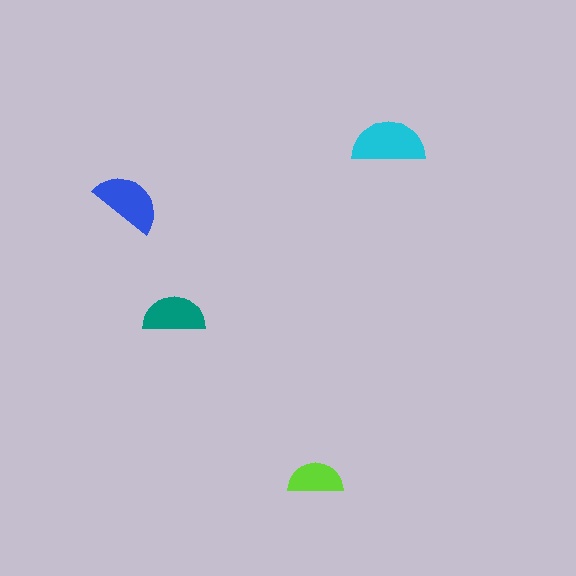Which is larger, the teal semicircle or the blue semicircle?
The blue one.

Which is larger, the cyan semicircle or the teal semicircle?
The cyan one.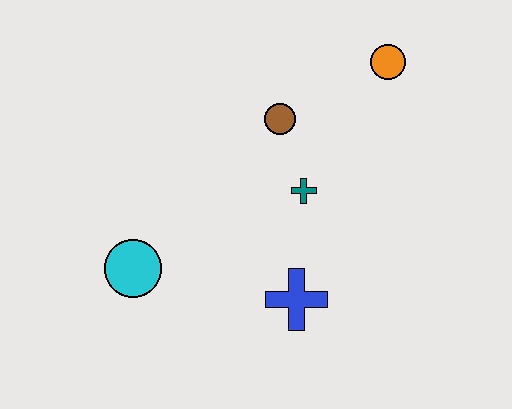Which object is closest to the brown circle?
The teal cross is closest to the brown circle.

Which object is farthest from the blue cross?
The orange circle is farthest from the blue cross.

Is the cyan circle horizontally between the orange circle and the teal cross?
No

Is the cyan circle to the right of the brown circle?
No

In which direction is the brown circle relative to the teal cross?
The brown circle is above the teal cross.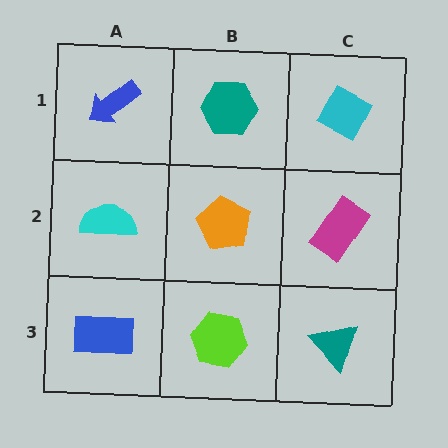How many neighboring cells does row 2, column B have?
4.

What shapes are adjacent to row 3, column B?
An orange pentagon (row 2, column B), a blue rectangle (row 3, column A), a teal triangle (row 3, column C).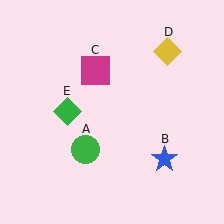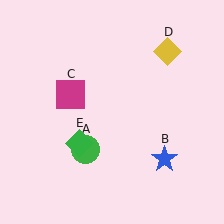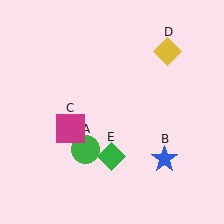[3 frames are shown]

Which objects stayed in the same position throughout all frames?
Green circle (object A) and blue star (object B) and yellow diamond (object D) remained stationary.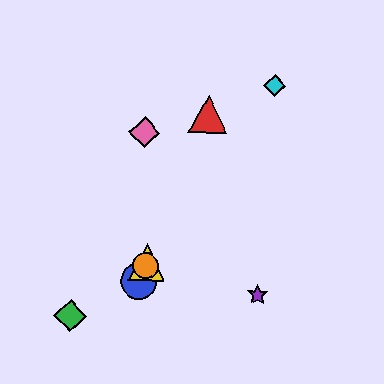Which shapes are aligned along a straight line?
The red triangle, the blue circle, the yellow triangle, the orange circle are aligned along a straight line.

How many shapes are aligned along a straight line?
4 shapes (the red triangle, the blue circle, the yellow triangle, the orange circle) are aligned along a straight line.